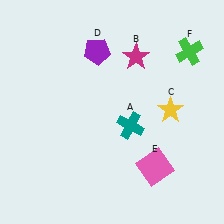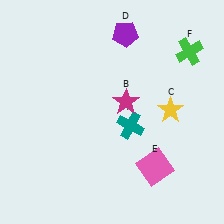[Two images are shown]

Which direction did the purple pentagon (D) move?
The purple pentagon (D) moved right.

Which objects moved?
The objects that moved are: the magenta star (B), the purple pentagon (D).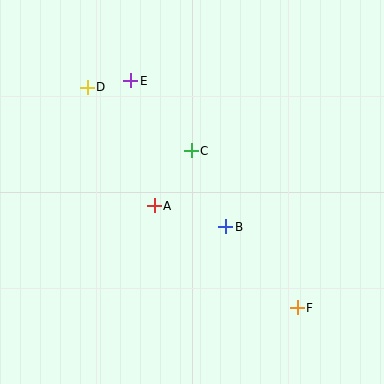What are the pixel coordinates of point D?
Point D is at (87, 87).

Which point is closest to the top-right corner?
Point C is closest to the top-right corner.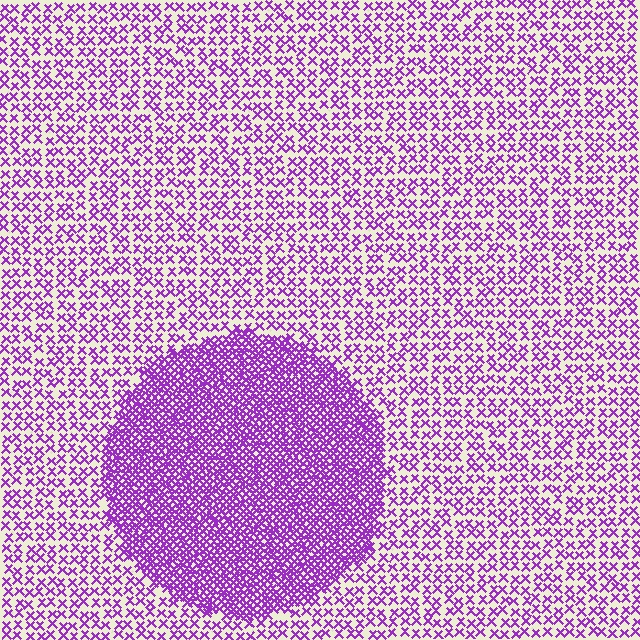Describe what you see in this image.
The image contains small purple elements arranged at two different densities. A circle-shaped region is visible where the elements are more densely packed than the surrounding area.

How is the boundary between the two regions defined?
The boundary is defined by a change in element density (approximately 2.7x ratio). All elements are the same color, size, and shape.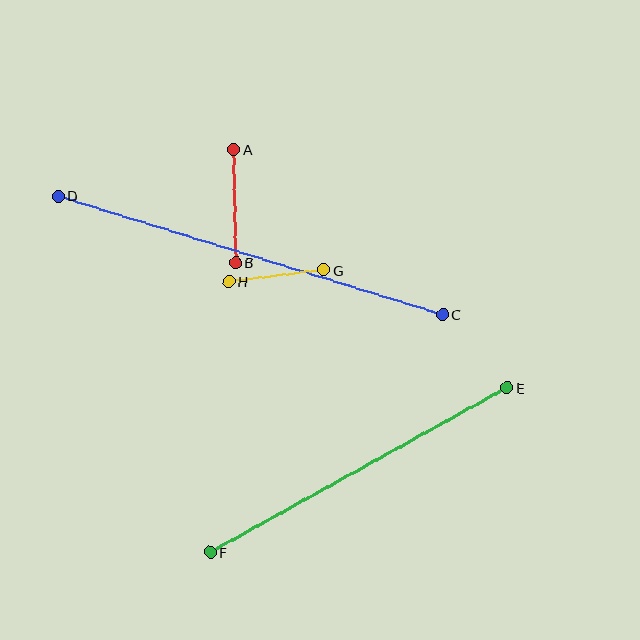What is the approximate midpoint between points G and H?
The midpoint is at approximately (276, 276) pixels.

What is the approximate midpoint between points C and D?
The midpoint is at approximately (250, 255) pixels.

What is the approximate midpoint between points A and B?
The midpoint is at approximately (235, 206) pixels.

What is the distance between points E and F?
The distance is approximately 339 pixels.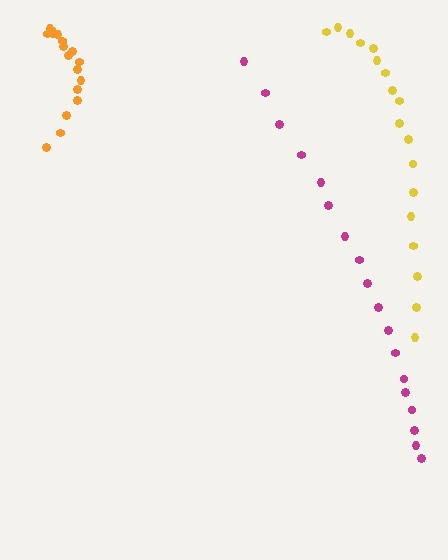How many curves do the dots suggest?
There are 3 distinct paths.